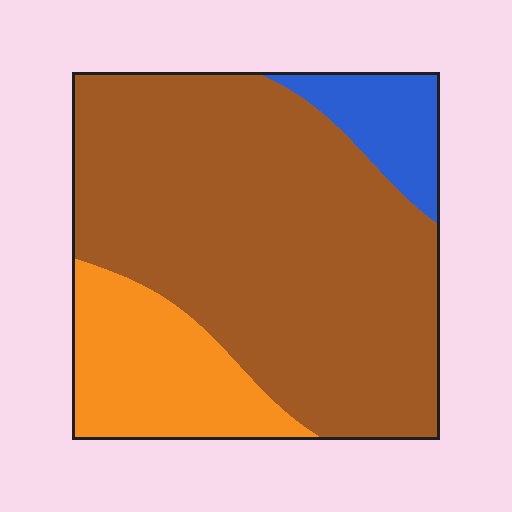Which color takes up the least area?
Blue, at roughly 10%.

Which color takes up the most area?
Brown, at roughly 70%.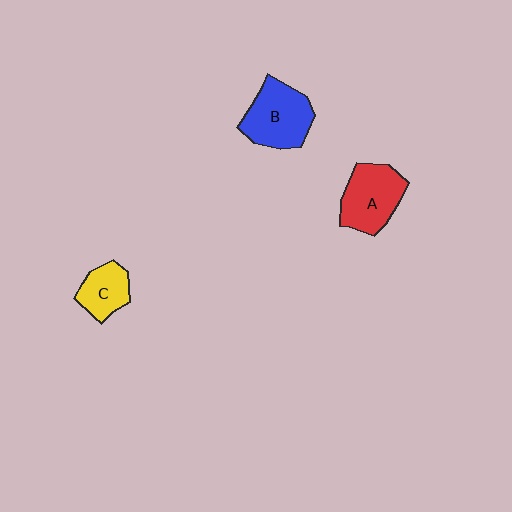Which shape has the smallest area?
Shape C (yellow).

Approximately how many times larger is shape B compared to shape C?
Approximately 1.6 times.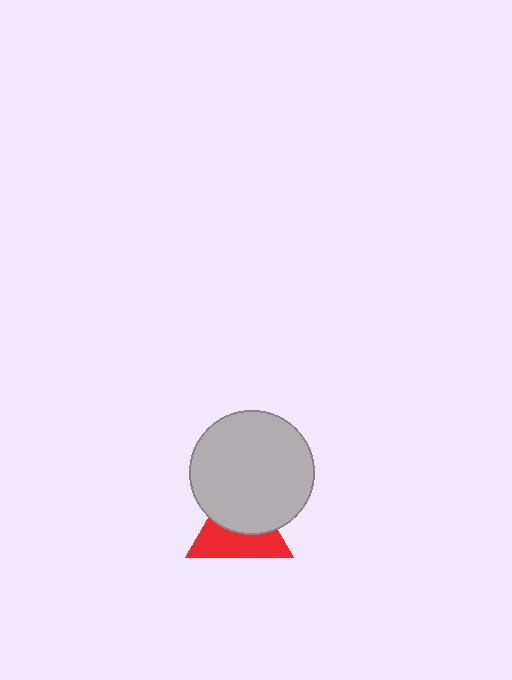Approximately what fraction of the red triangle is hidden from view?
Roughly 50% of the red triangle is hidden behind the light gray circle.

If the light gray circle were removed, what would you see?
You would see the complete red triangle.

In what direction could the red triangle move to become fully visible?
The red triangle could move down. That would shift it out from behind the light gray circle entirely.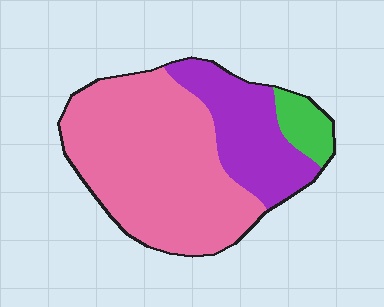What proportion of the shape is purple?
Purple covers around 25% of the shape.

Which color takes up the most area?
Pink, at roughly 65%.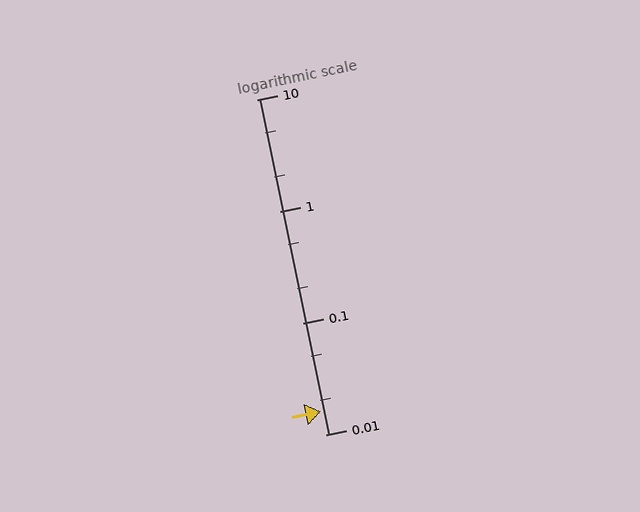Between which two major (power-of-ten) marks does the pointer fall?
The pointer is between 0.01 and 0.1.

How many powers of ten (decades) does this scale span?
The scale spans 3 decades, from 0.01 to 10.